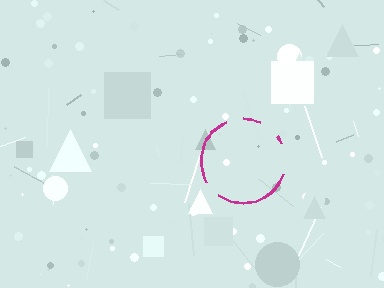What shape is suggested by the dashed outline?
The dashed outline suggests a circle.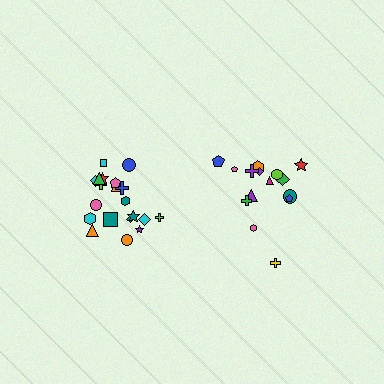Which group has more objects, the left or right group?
The left group.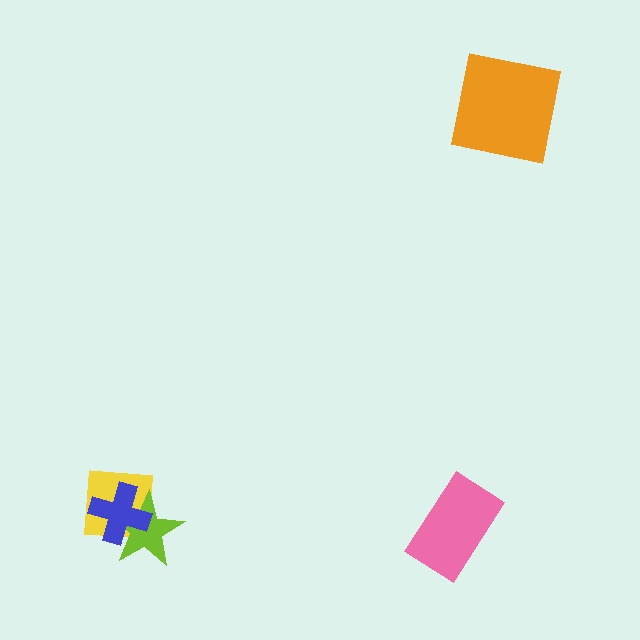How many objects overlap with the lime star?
2 objects overlap with the lime star.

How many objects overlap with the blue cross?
2 objects overlap with the blue cross.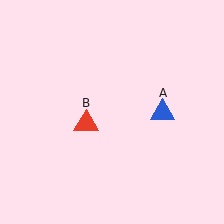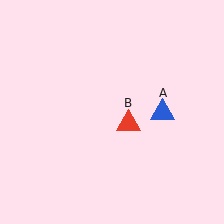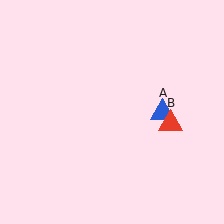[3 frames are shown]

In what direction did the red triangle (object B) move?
The red triangle (object B) moved right.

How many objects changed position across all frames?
1 object changed position: red triangle (object B).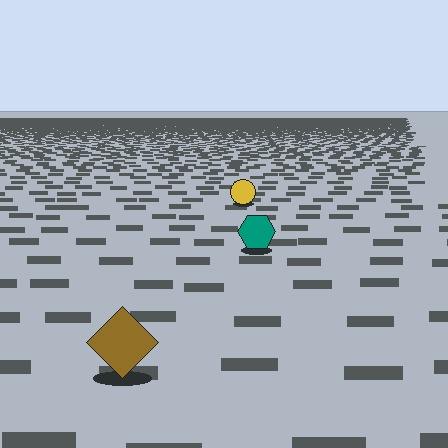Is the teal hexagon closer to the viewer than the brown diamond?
No. The brown diamond is closer — you can tell from the texture gradient: the ground texture is coarser near it.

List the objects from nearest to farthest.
From nearest to farthest: the brown diamond, the teal hexagon, the yellow circle.